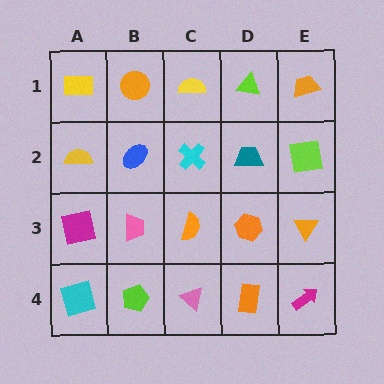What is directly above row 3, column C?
A cyan cross.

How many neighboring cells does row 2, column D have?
4.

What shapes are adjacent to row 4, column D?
An orange hexagon (row 3, column D), a pink triangle (row 4, column C), a magenta arrow (row 4, column E).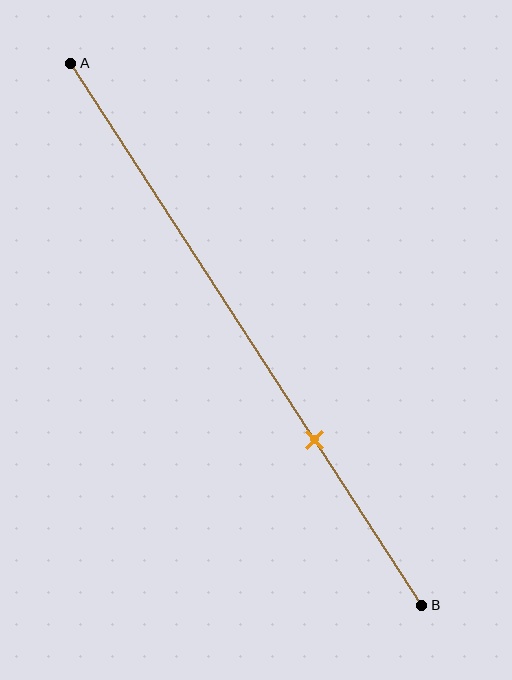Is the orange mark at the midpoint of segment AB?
No, the mark is at about 70% from A, not at the 50% midpoint.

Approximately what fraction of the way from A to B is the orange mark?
The orange mark is approximately 70% of the way from A to B.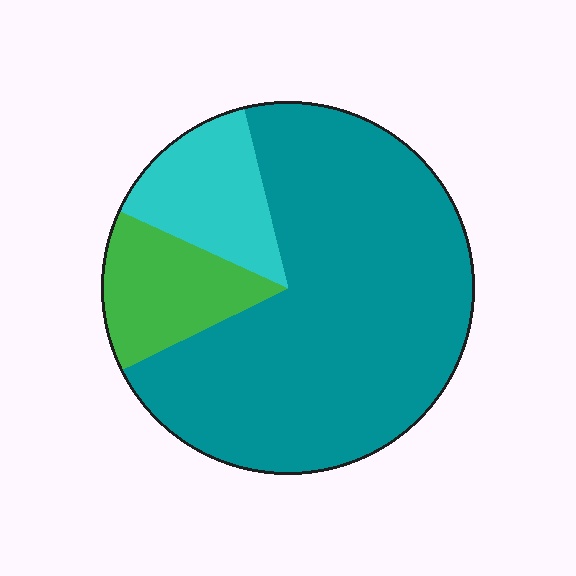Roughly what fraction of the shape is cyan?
Cyan takes up less than a quarter of the shape.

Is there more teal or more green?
Teal.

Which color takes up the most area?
Teal, at roughly 70%.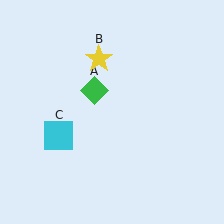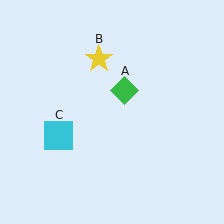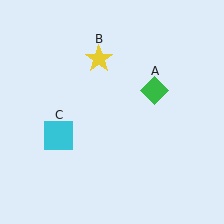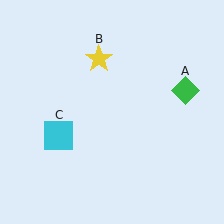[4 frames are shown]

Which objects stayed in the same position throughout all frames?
Yellow star (object B) and cyan square (object C) remained stationary.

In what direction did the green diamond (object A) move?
The green diamond (object A) moved right.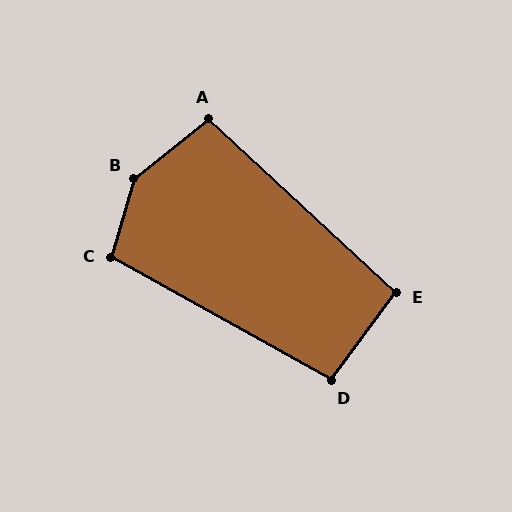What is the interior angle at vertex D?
Approximately 97 degrees (obtuse).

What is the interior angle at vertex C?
Approximately 103 degrees (obtuse).